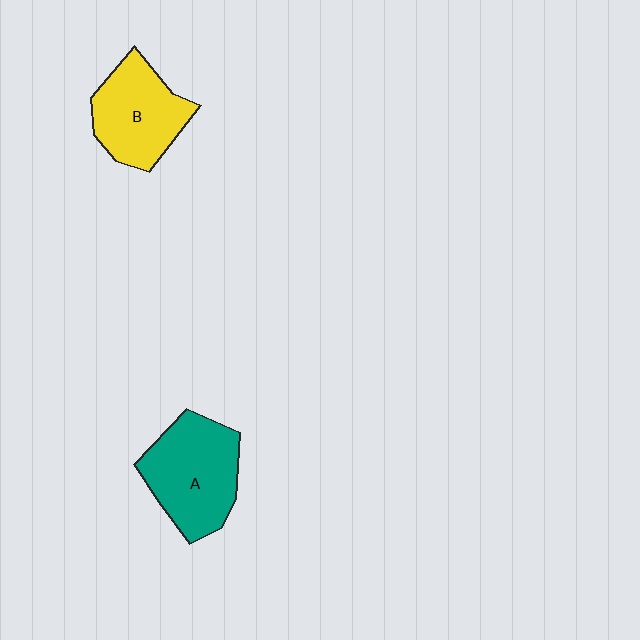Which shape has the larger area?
Shape A (teal).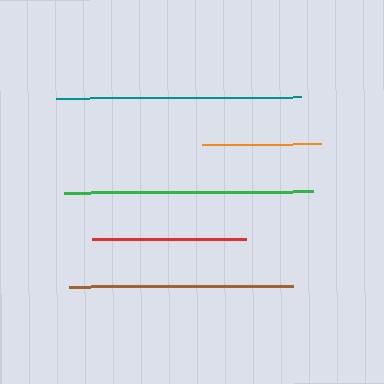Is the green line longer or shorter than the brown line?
The green line is longer than the brown line.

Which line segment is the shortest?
The orange line is the shortest at approximately 118 pixels.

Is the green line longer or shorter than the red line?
The green line is longer than the red line.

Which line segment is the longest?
The green line is the longest at approximately 249 pixels.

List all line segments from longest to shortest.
From longest to shortest: green, teal, brown, red, orange.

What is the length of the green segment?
The green segment is approximately 249 pixels long.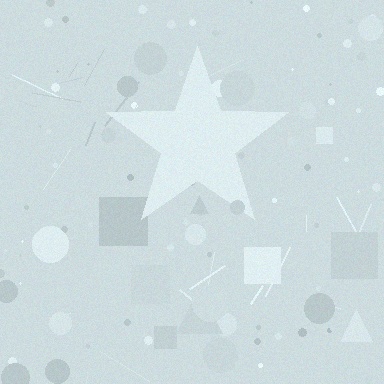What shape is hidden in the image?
A star is hidden in the image.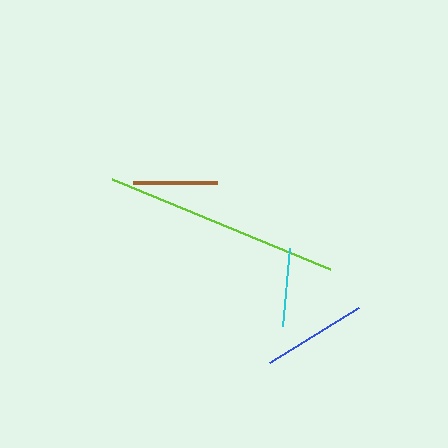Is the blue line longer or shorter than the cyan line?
The blue line is longer than the cyan line.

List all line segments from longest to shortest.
From longest to shortest: lime, blue, brown, cyan.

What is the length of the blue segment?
The blue segment is approximately 105 pixels long.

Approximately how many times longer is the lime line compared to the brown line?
The lime line is approximately 2.8 times the length of the brown line.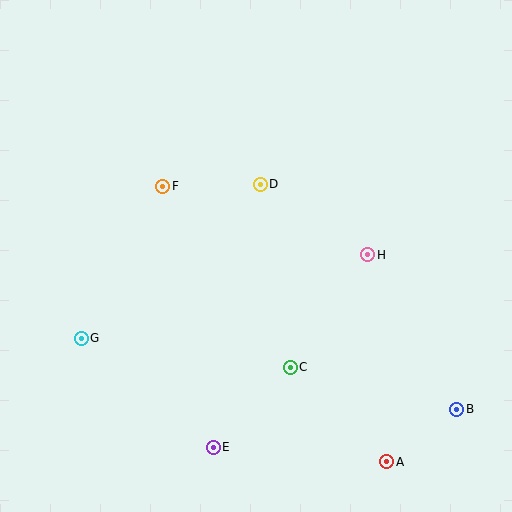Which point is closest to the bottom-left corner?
Point G is closest to the bottom-left corner.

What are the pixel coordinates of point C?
Point C is at (290, 367).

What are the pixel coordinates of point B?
Point B is at (457, 409).